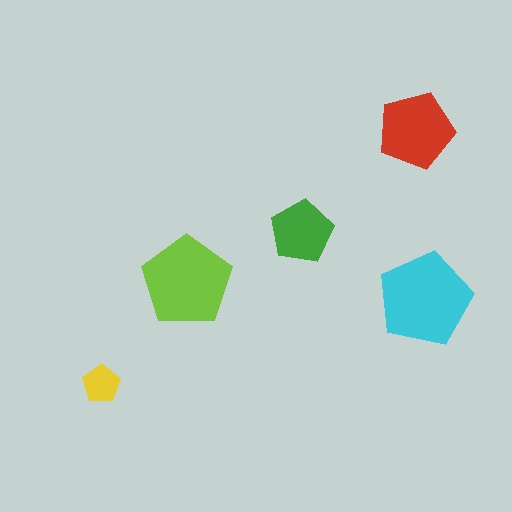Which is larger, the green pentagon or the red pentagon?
The red one.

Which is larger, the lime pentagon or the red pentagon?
The lime one.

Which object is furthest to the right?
The cyan pentagon is rightmost.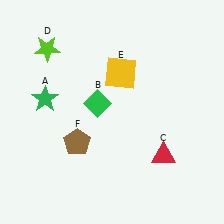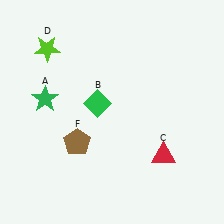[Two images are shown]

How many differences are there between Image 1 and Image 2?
There is 1 difference between the two images.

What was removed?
The yellow square (E) was removed in Image 2.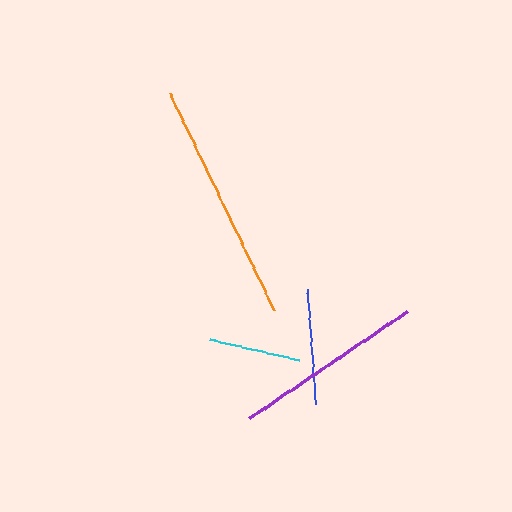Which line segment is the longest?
The orange line is the longest at approximately 241 pixels.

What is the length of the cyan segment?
The cyan segment is approximately 92 pixels long.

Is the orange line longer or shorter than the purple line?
The orange line is longer than the purple line.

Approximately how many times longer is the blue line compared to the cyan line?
The blue line is approximately 1.3 times the length of the cyan line.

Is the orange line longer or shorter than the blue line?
The orange line is longer than the blue line.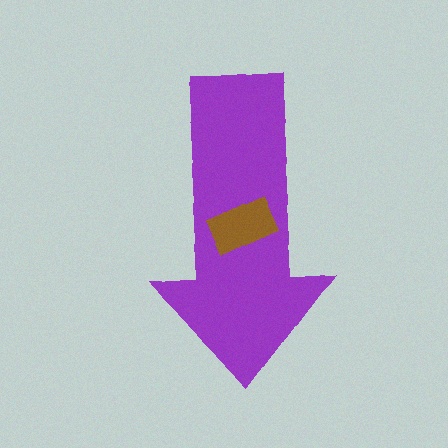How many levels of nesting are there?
2.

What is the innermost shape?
The brown rectangle.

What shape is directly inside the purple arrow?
The brown rectangle.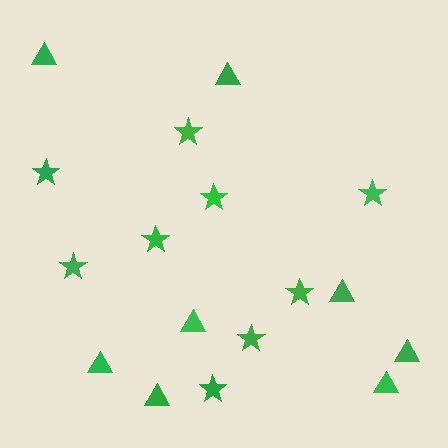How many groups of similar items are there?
There are 2 groups: one group of triangles (8) and one group of stars (9).